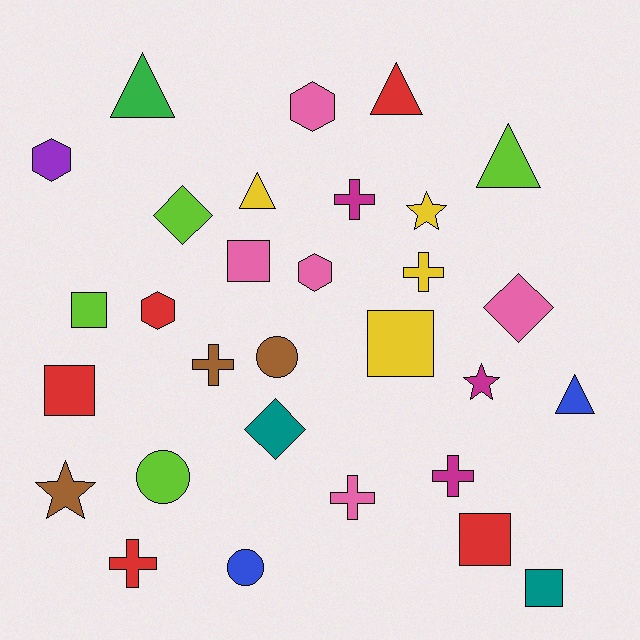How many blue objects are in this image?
There are 2 blue objects.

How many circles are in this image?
There are 3 circles.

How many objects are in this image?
There are 30 objects.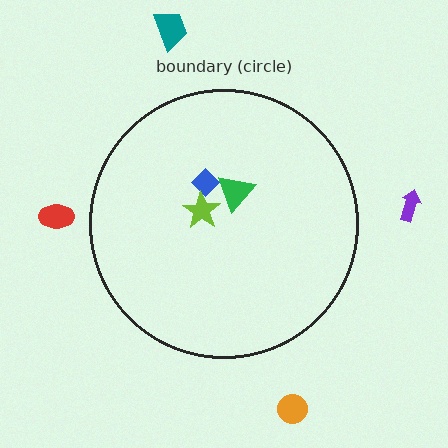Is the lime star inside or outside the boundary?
Inside.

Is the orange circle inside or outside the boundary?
Outside.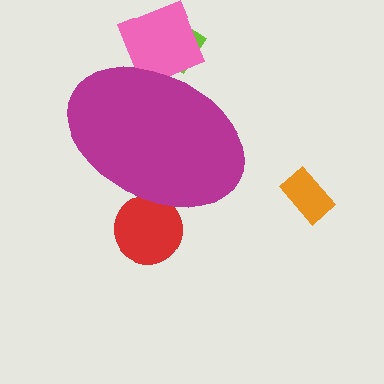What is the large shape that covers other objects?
A magenta ellipse.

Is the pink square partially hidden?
Yes, the pink square is partially hidden behind the magenta ellipse.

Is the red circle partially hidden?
Yes, the red circle is partially hidden behind the magenta ellipse.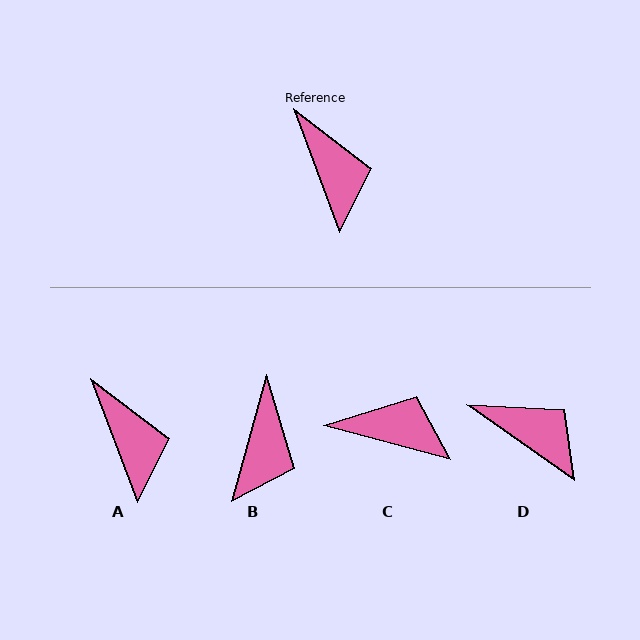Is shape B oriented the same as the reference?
No, it is off by about 36 degrees.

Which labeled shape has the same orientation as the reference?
A.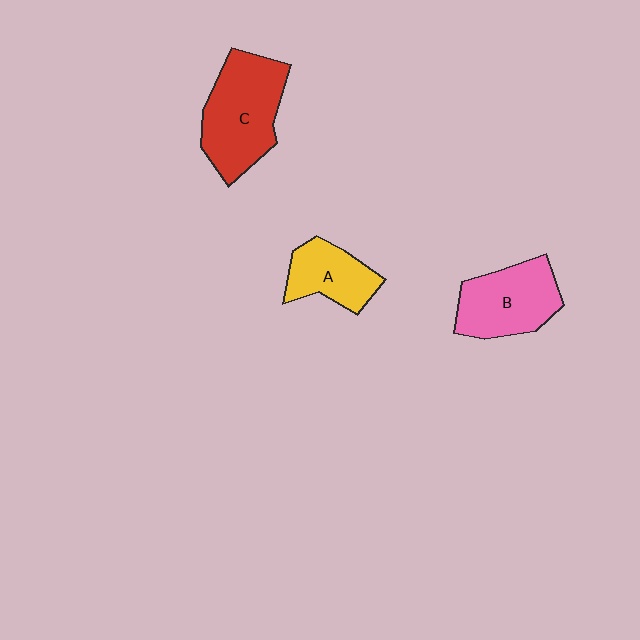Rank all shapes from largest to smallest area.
From largest to smallest: C (red), B (pink), A (yellow).